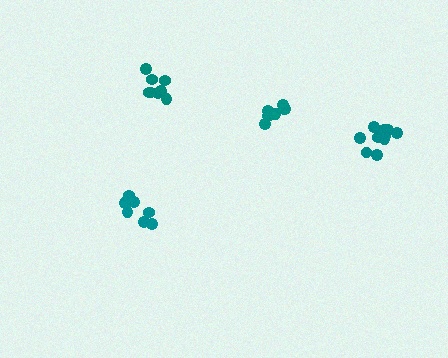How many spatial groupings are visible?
There are 4 spatial groupings.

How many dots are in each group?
Group 1: 8 dots, Group 2: 9 dots, Group 3: 8 dots, Group 4: 11 dots (36 total).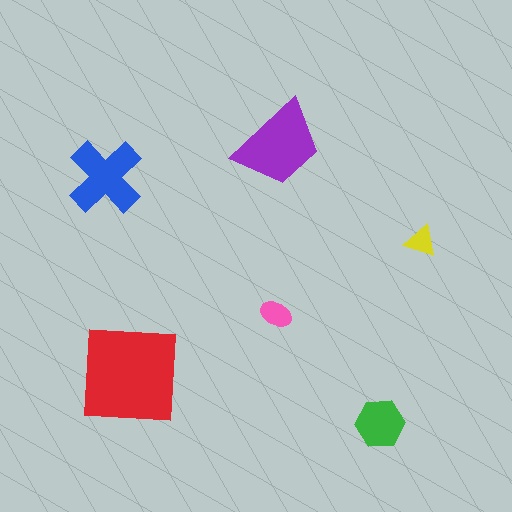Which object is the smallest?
The yellow triangle.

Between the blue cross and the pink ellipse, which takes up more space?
The blue cross.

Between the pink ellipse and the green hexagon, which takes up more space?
The green hexagon.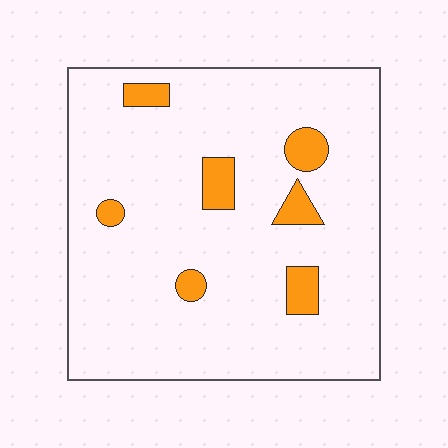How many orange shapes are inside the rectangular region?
7.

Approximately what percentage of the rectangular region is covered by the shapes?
Approximately 10%.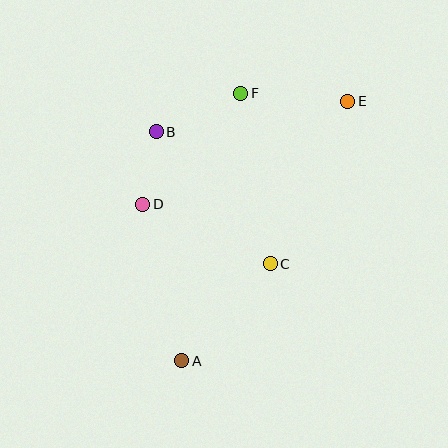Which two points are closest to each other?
Points B and D are closest to each other.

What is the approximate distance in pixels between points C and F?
The distance between C and F is approximately 173 pixels.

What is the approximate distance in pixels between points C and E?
The distance between C and E is approximately 180 pixels.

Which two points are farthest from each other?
Points A and E are farthest from each other.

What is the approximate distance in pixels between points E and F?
The distance between E and F is approximately 107 pixels.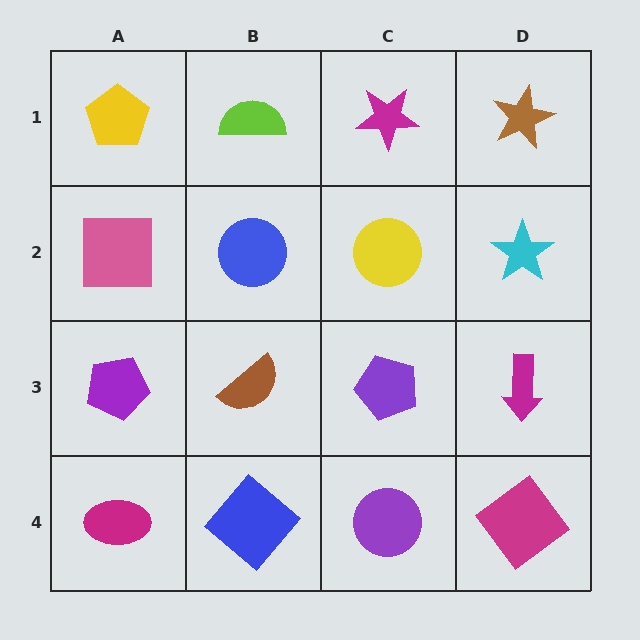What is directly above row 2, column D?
A brown star.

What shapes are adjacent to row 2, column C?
A magenta star (row 1, column C), a purple pentagon (row 3, column C), a blue circle (row 2, column B), a cyan star (row 2, column D).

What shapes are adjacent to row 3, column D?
A cyan star (row 2, column D), a magenta diamond (row 4, column D), a purple pentagon (row 3, column C).